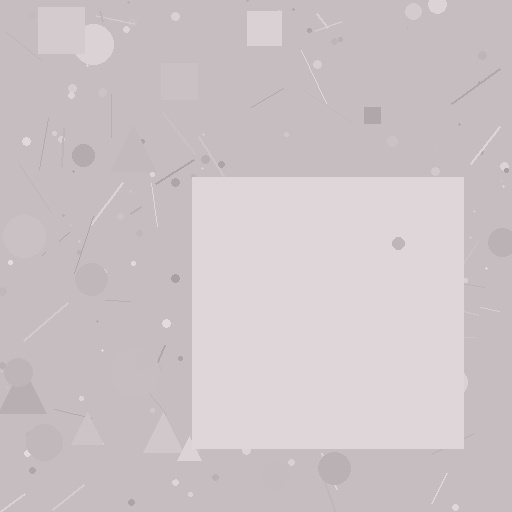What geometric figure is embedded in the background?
A square is embedded in the background.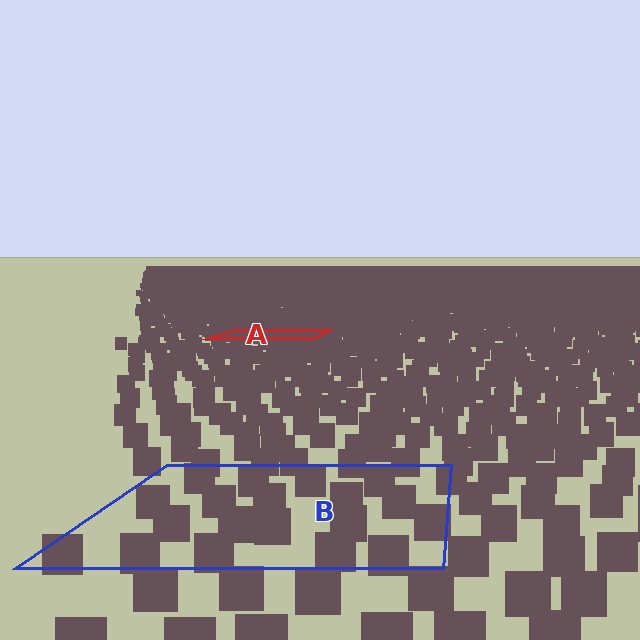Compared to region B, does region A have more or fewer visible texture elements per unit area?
Region A has more texture elements per unit area — they are packed more densely because it is farther away.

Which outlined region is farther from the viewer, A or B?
Region A is farther from the viewer — the texture elements inside it appear smaller and more densely packed.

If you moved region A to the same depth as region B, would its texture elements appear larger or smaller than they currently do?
They would appear larger. At a closer depth, the same texture elements are projected at a bigger on-screen size.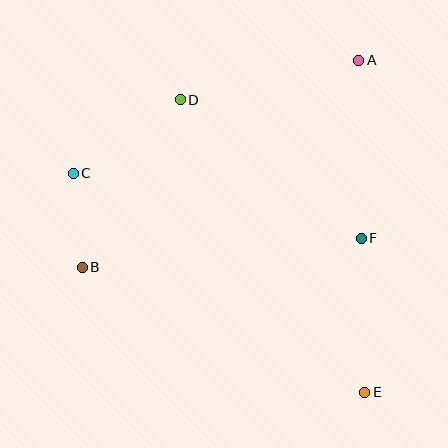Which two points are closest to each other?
Points B and C are closest to each other.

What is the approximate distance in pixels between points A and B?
The distance between A and B is approximately 346 pixels.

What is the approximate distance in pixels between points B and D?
The distance between B and D is approximately 194 pixels.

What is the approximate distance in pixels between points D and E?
The distance between D and E is approximately 346 pixels.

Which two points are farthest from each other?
Points C and E are farthest from each other.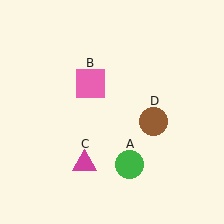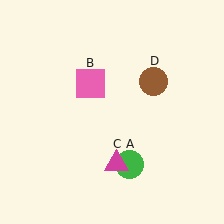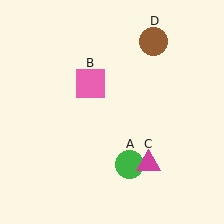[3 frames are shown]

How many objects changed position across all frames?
2 objects changed position: magenta triangle (object C), brown circle (object D).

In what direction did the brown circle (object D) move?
The brown circle (object D) moved up.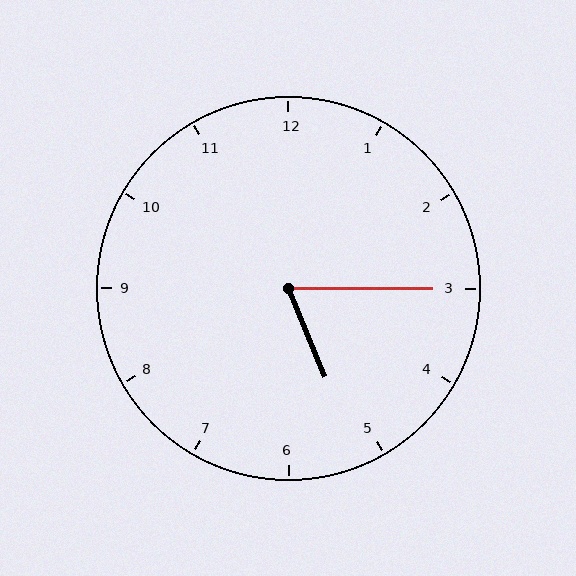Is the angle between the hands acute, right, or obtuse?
It is acute.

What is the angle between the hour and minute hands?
Approximately 68 degrees.